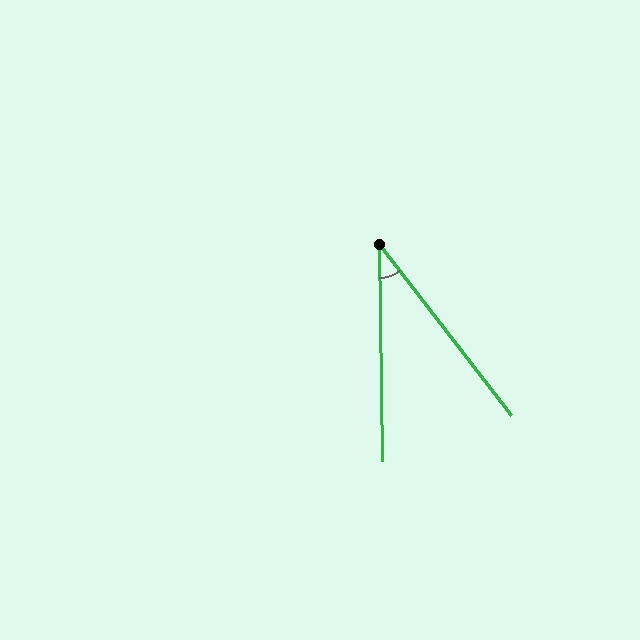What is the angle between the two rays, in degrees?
Approximately 37 degrees.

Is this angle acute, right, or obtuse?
It is acute.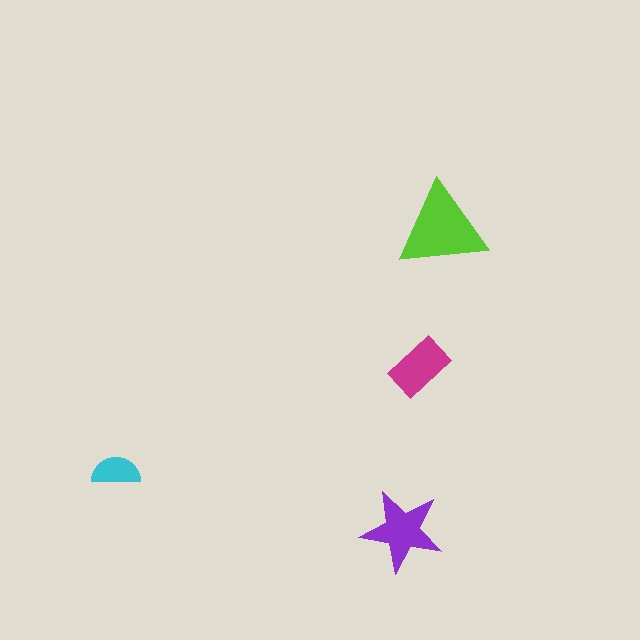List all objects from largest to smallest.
The lime triangle, the purple star, the magenta rectangle, the cyan semicircle.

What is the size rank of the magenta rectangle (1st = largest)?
3rd.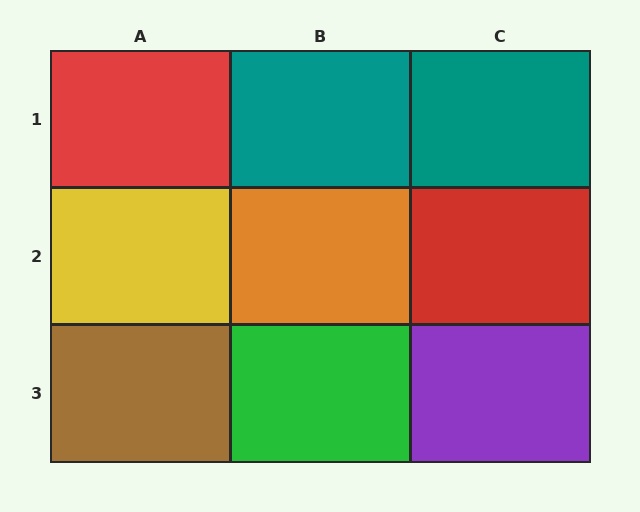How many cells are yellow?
1 cell is yellow.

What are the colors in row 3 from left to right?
Brown, green, purple.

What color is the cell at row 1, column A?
Red.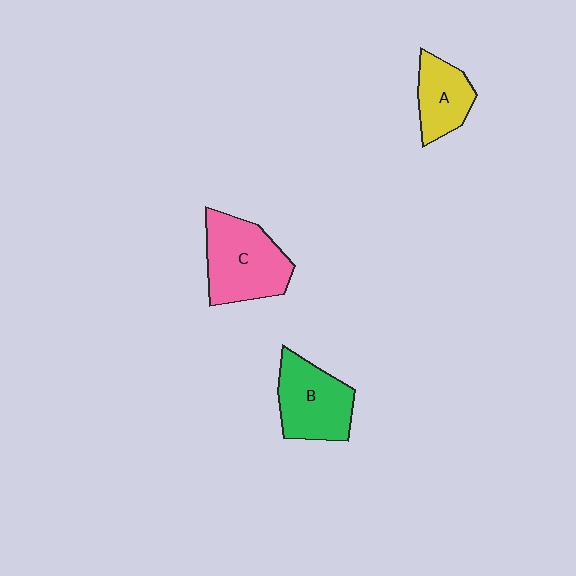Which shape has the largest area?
Shape C (pink).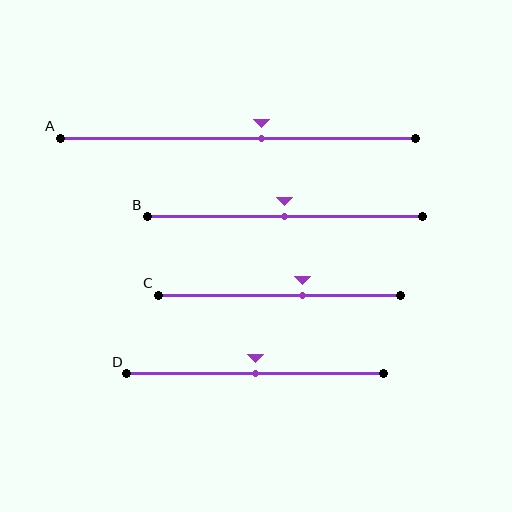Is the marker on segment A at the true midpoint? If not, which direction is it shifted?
No, the marker on segment A is shifted to the right by about 7% of the segment length.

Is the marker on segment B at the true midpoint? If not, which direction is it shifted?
Yes, the marker on segment B is at the true midpoint.